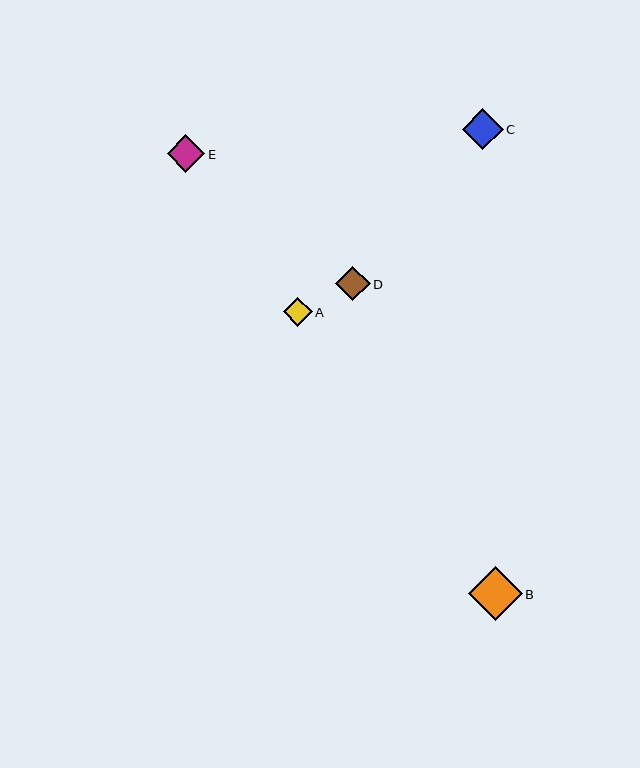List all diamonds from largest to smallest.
From largest to smallest: B, C, E, D, A.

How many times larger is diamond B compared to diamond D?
Diamond B is approximately 1.5 times the size of diamond D.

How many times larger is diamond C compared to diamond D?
Diamond C is approximately 1.2 times the size of diamond D.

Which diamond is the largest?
Diamond B is the largest with a size of approximately 54 pixels.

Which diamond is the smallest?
Diamond A is the smallest with a size of approximately 28 pixels.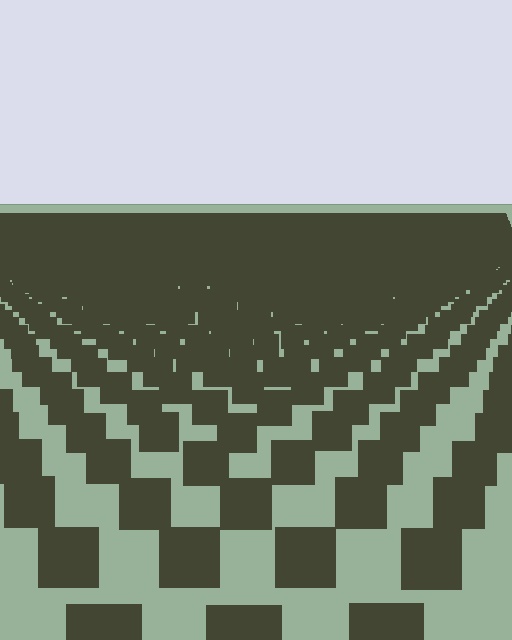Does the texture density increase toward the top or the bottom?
Density increases toward the top.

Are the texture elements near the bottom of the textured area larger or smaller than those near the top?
Larger. Near the bottom, elements are closer to the viewer and appear at a bigger on-screen size.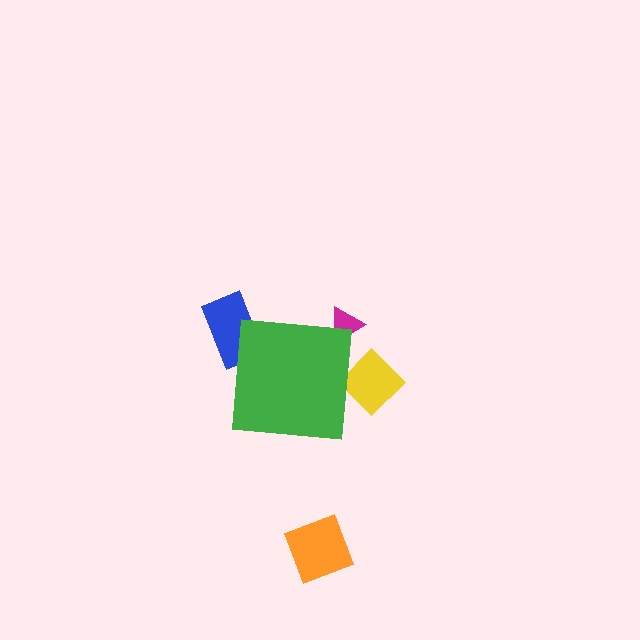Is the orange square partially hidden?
No, the orange square is fully visible.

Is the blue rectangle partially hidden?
Yes, the blue rectangle is partially hidden behind the green square.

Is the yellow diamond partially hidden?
Yes, the yellow diamond is partially hidden behind the green square.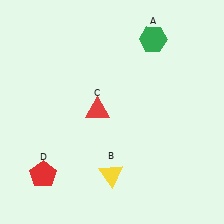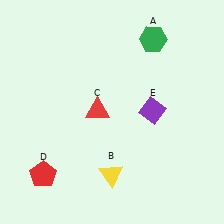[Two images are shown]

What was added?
A purple diamond (E) was added in Image 2.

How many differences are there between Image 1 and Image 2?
There is 1 difference between the two images.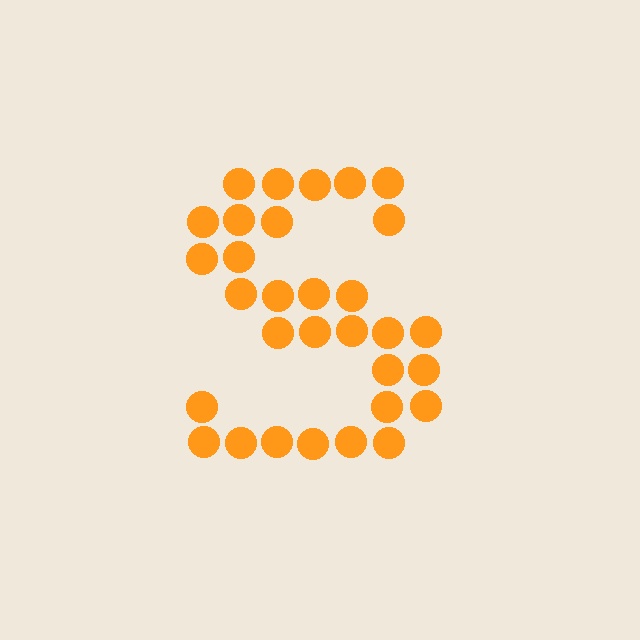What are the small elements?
The small elements are circles.